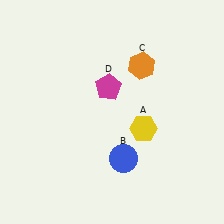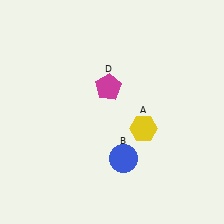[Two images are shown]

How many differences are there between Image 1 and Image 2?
There is 1 difference between the two images.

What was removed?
The orange hexagon (C) was removed in Image 2.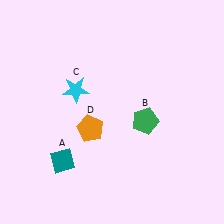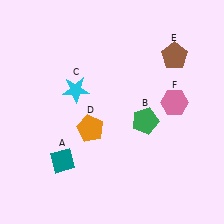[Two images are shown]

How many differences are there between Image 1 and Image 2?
There are 2 differences between the two images.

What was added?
A brown pentagon (E), a pink hexagon (F) were added in Image 2.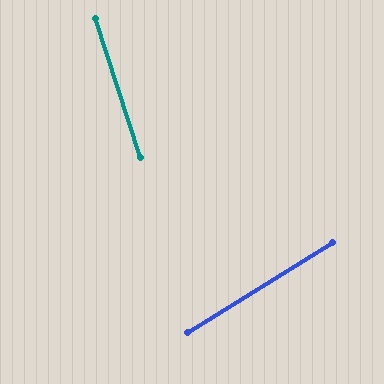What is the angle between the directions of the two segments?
Approximately 76 degrees.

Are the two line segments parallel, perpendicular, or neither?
Neither parallel nor perpendicular — they differ by about 76°.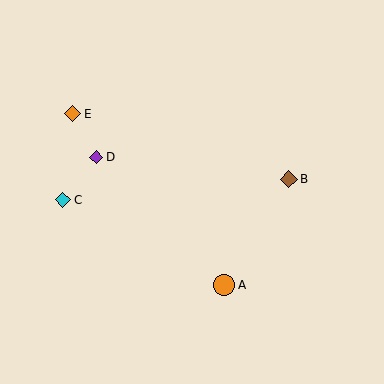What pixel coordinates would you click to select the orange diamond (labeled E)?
Click at (73, 114) to select the orange diamond E.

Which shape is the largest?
The orange circle (labeled A) is the largest.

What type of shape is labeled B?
Shape B is a brown diamond.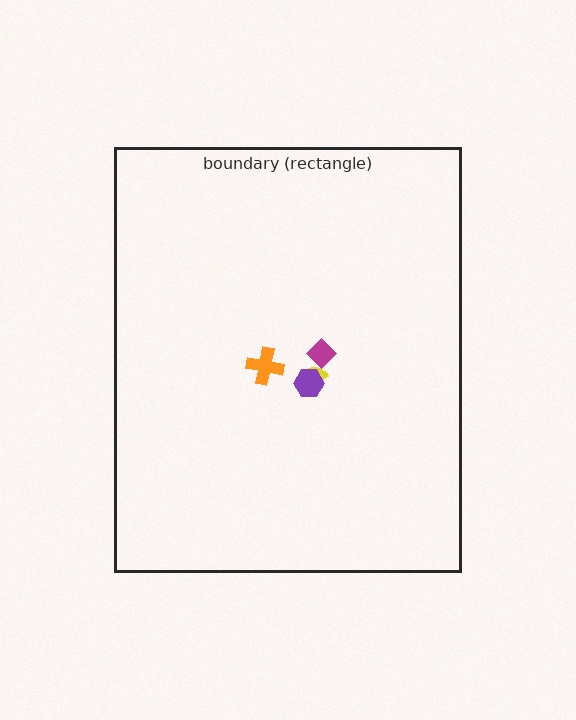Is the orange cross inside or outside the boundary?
Inside.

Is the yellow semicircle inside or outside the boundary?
Inside.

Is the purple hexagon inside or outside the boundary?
Inside.